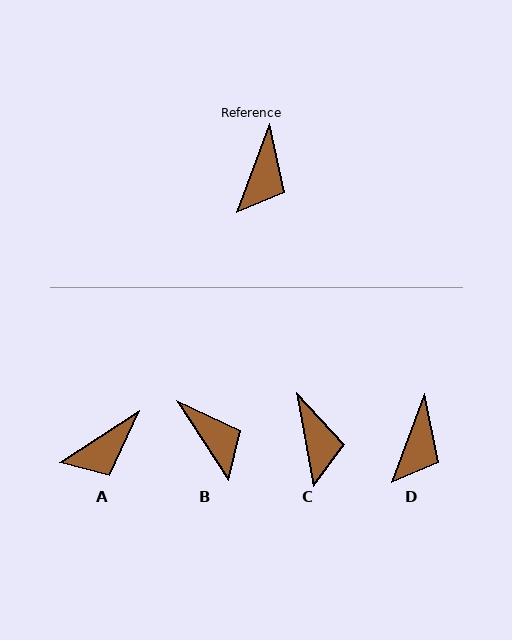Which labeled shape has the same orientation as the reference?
D.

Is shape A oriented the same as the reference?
No, it is off by about 37 degrees.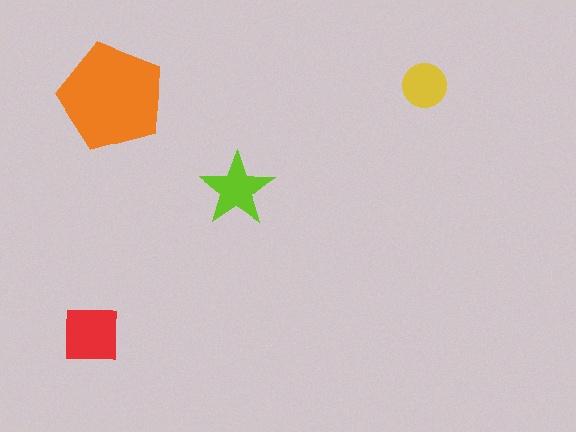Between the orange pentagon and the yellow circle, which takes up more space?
The orange pentagon.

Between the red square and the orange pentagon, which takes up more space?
The orange pentagon.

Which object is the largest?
The orange pentagon.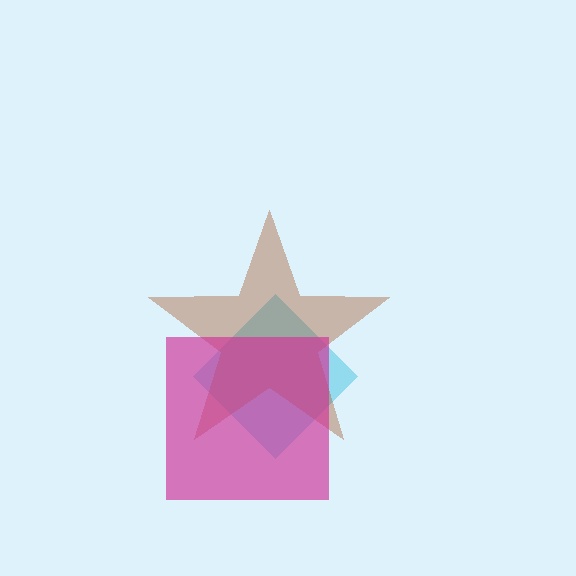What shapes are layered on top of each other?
The layered shapes are: a cyan diamond, a brown star, a magenta square.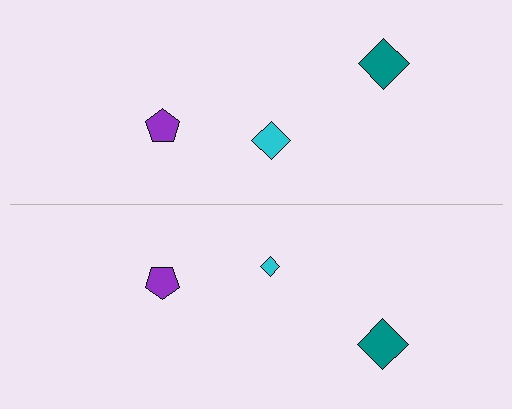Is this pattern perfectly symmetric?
No, the pattern is not perfectly symmetric. The cyan diamond on the bottom side has a different size than its mirror counterpart.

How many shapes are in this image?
There are 6 shapes in this image.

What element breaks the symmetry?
The cyan diamond on the bottom side has a different size than its mirror counterpart.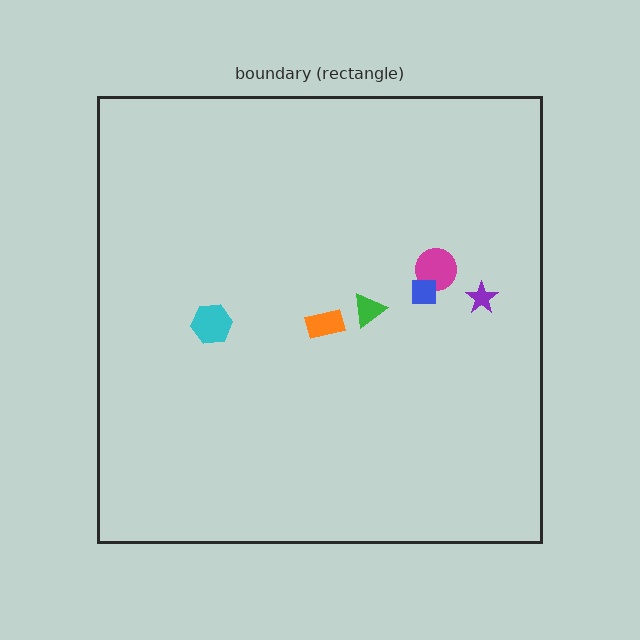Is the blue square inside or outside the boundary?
Inside.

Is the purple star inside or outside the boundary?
Inside.